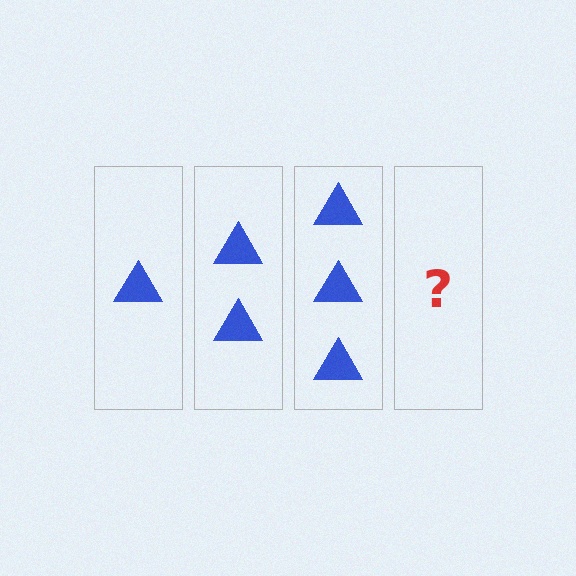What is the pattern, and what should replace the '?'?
The pattern is that each step adds one more triangle. The '?' should be 4 triangles.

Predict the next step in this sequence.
The next step is 4 triangles.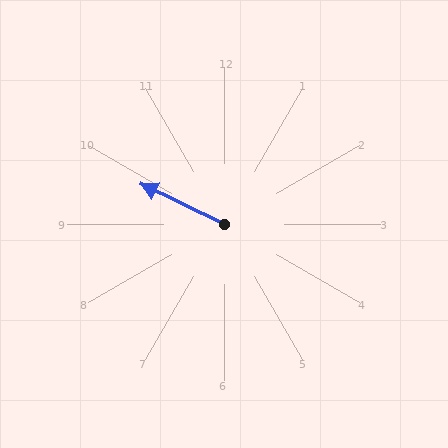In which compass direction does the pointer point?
Northwest.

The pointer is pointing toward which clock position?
Roughly 10 o'clock.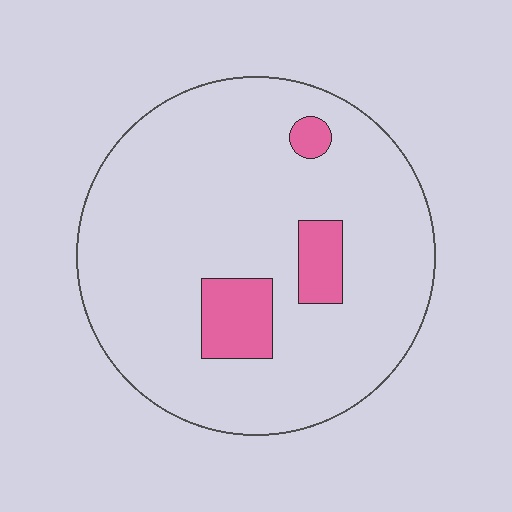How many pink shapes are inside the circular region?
3.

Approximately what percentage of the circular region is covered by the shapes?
Approximately 10%.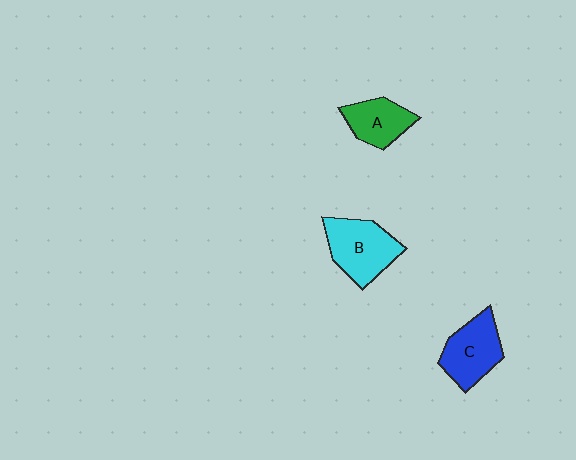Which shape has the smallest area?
Shape A (green).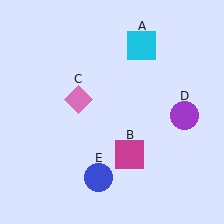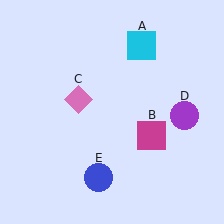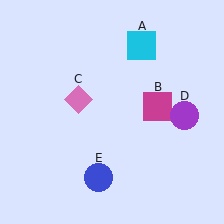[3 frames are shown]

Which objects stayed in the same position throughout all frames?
Cyan square (object A) and pink diamond (object C) and purple circle (object D) and blue circle (object E) remained stationary.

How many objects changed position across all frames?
1 object changed position: magenta square (object B).